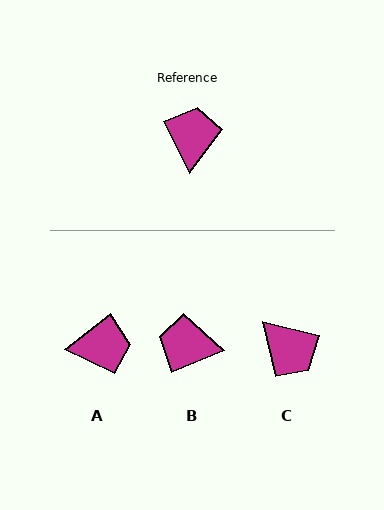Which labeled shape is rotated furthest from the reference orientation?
C, about 130 degrees away.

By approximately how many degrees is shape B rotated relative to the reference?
Approximately 86 degrees counter-clockwise.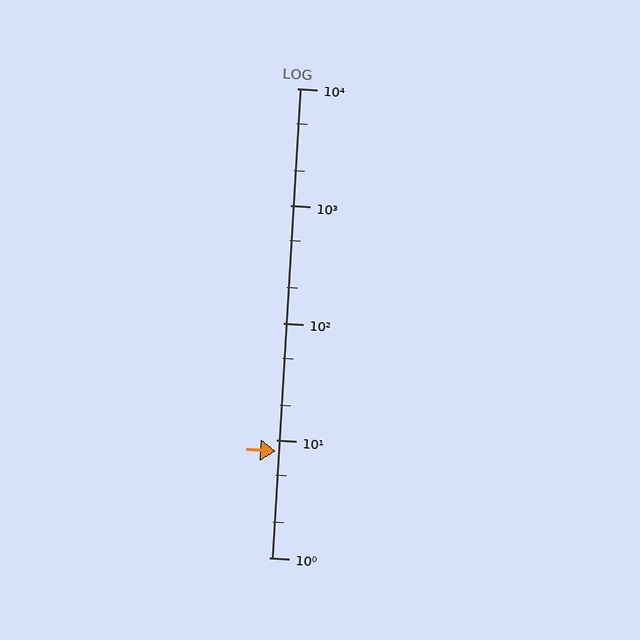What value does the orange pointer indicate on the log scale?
The pointer indicates approximately 8.1.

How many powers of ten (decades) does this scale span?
The scale spans 4 decades, from 1 to 10000.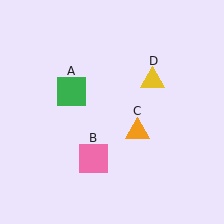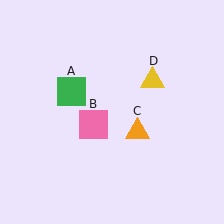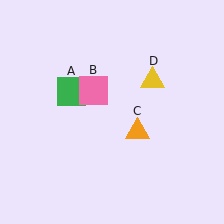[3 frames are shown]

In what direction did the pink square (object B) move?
The pink square (object B) moved up.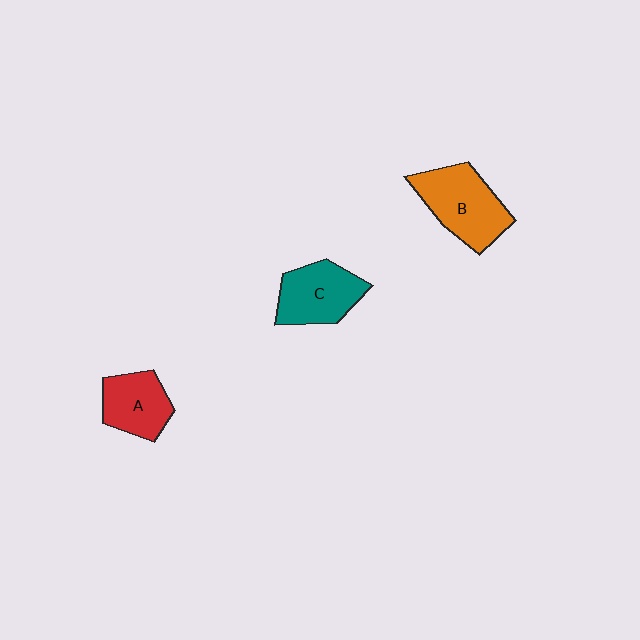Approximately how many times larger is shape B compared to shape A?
Approximately 1.4 times.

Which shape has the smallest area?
Shape A (red).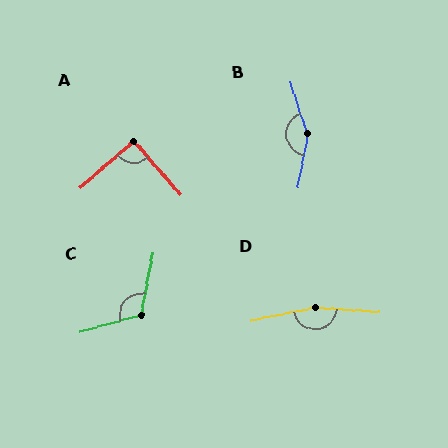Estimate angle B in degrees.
Approximately 151 degrees.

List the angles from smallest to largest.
A (90°), C (116°), B (151°), D (164°).